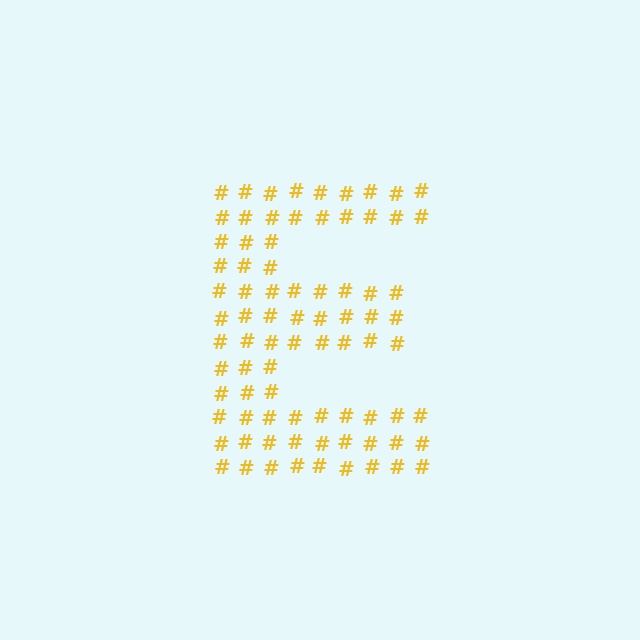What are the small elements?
The small elements are hash symbols.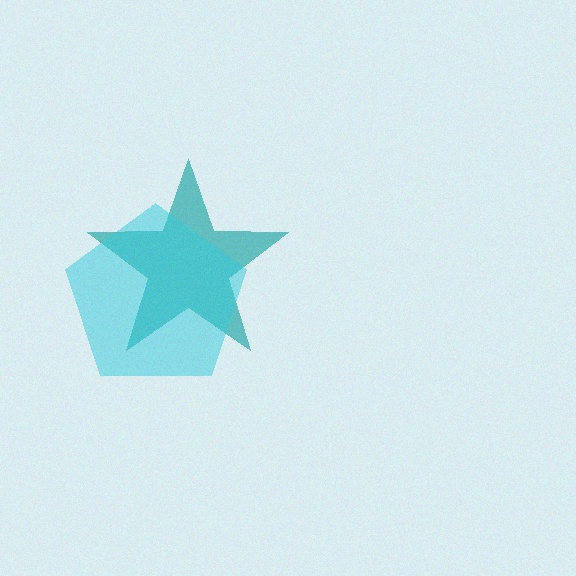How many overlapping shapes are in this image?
There are 2 overlapping shapes in the image.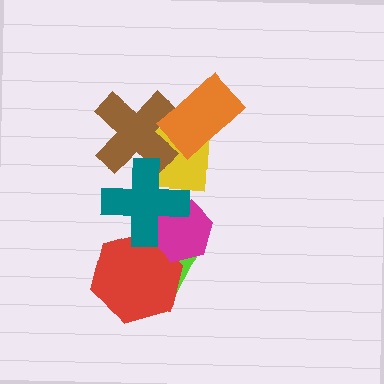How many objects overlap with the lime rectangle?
3 objects overlap with the lime rectangle.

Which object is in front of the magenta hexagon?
The teal cross is in front of the magenta hexagon.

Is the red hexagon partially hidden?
Yes, it is partially covered by another shape.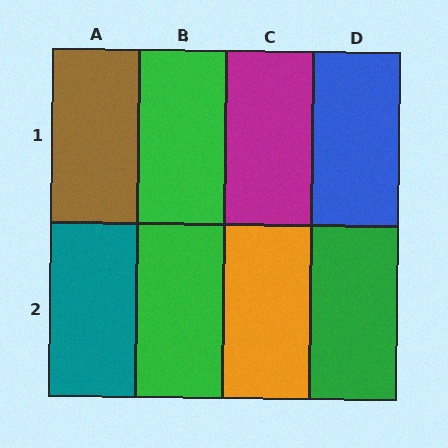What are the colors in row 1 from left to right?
Brown, green, magenta, blue.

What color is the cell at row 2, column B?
Green.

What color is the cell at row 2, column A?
Teal.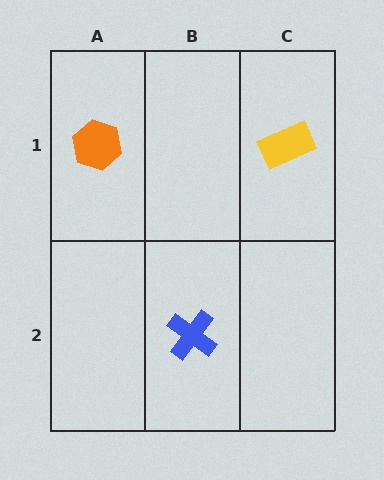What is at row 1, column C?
A yellow rectangle.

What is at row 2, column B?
A blue cross.